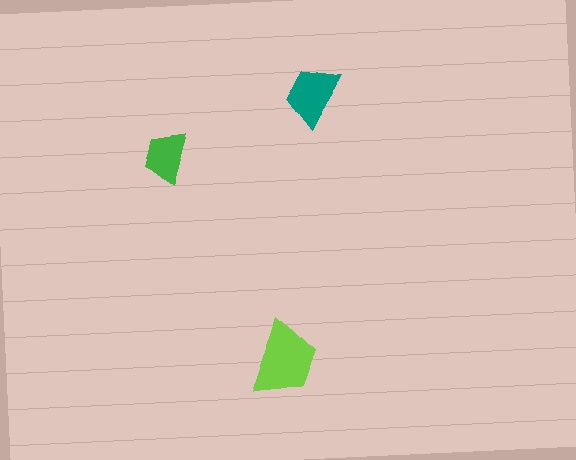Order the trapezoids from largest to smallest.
the lime one, the teal one, the green one.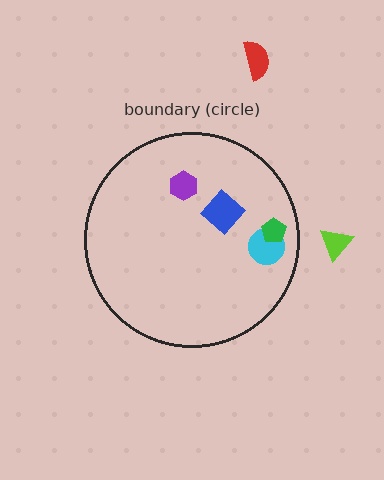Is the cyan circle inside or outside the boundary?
Inside.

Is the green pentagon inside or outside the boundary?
Inside.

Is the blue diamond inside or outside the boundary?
Inside.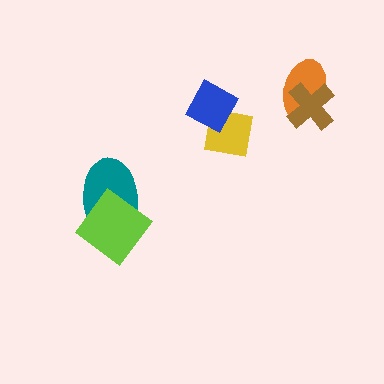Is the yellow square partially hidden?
Yes, it is partially covered by another shape.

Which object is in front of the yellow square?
The blue diamond is in front of the yellow square.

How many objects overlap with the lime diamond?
1 object overlaps with the lime diamond.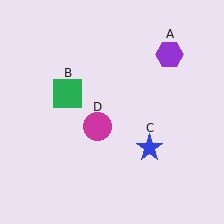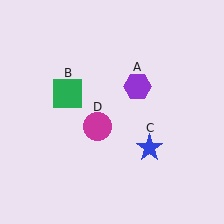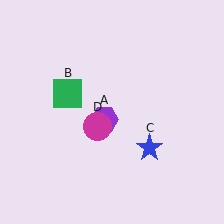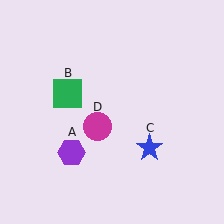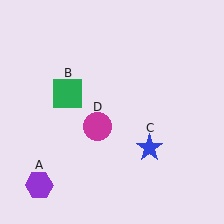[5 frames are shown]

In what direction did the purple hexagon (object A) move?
The purple hexagon (object A) moved down and to the left.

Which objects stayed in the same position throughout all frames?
Green square (object B) and blue star (object C) and magenta circle (object D) remained stationary.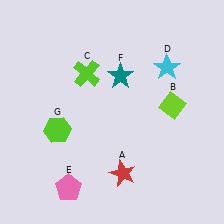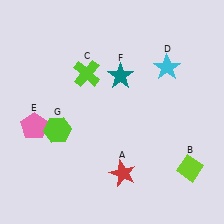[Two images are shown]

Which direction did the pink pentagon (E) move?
The pink pentagon (E) moved up.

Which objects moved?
The objects that moved are: the lime diamond (B), the pink pentagon (E).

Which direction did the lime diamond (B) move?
The lime diamond (B) moved down.